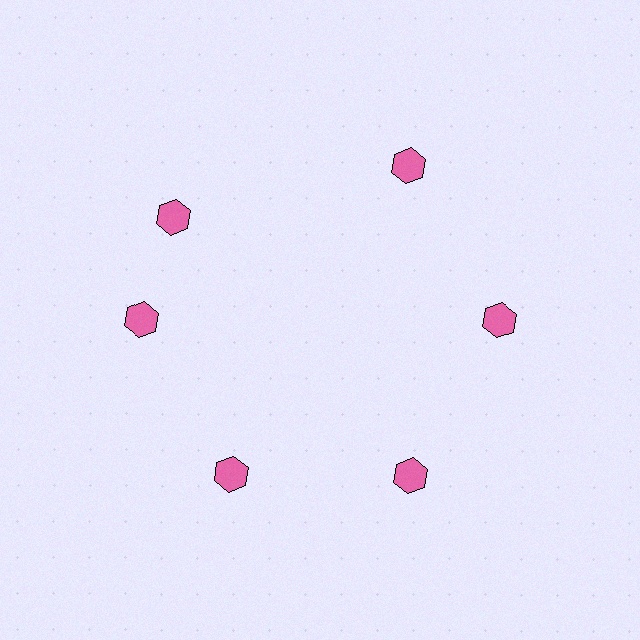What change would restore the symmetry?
The symmetry would be restored by rotating it back into even spacing with its neighbors so that all 6 hexagons sit at equal angles and equal distance from the center.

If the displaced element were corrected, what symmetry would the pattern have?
It would have 6-fold rotational symmetry — the pattern would map onto itself every 60 degrees.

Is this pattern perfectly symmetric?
No. The 6 pink hexagons are arranged in a ring, but one element near the 11 o'clock position is rotated out of alignment along the ring, breaking the 6-fold rotational symmetry.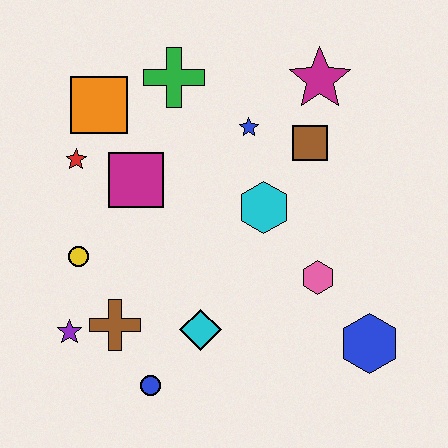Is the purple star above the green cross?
No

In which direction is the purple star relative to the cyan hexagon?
The purple star is to the left of the cyan hexagon.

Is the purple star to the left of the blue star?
Yes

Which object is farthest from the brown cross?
The magenta star is farthest from the brown cross.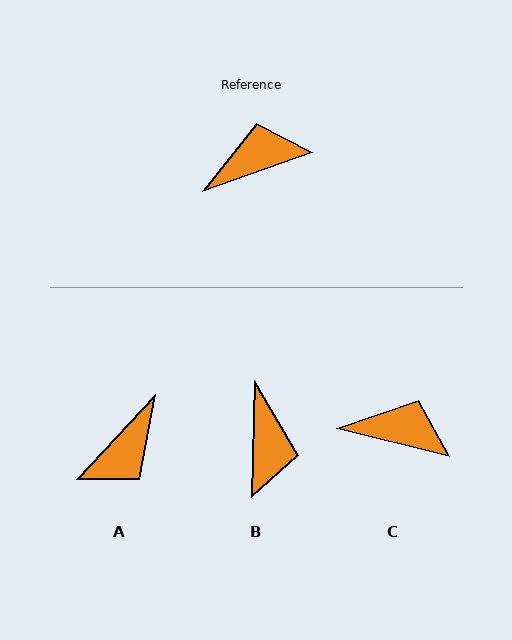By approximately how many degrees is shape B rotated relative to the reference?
Approximately 111 degrees clockwise.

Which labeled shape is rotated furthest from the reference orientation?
A, about 153 degrees away.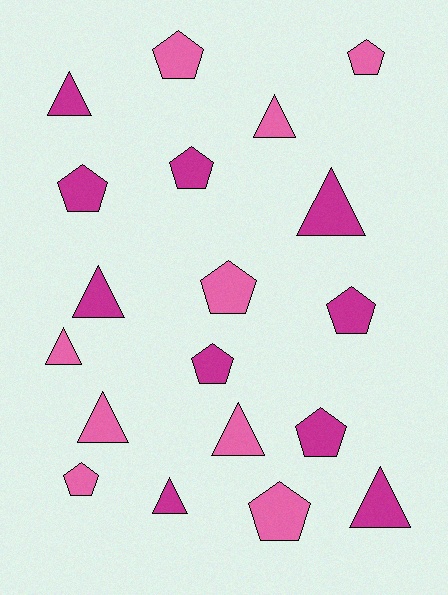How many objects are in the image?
There are 19 objects.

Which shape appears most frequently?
Pentagon, with 10 objects.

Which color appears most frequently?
Magenta, with 10 objects.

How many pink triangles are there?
There are 4 pink triangles.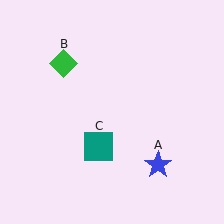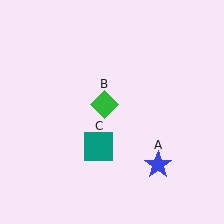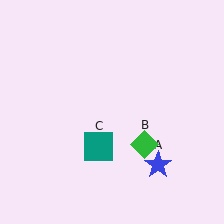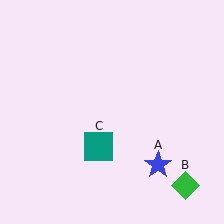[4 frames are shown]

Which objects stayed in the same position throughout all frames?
Blue star (object A) and teal square (object C) remained stationary.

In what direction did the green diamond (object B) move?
The green diamond (object B) moved down and to the right.